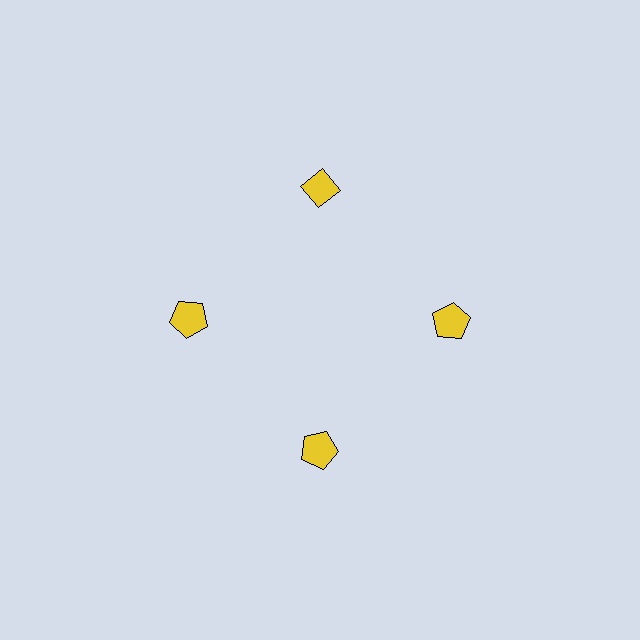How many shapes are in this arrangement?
There are 4 shapes arranged in a ring pattern.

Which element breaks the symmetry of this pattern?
The yellow diamond at roughly the 12 o'clock position breaks the symmetry. All other shapes are yellow pentagons.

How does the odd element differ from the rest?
It has a different shape: diamond instead of pentagon.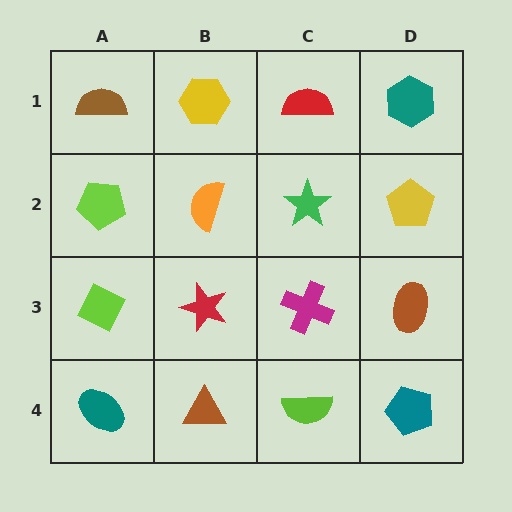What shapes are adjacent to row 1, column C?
A green star (row 2, column C), a yellow hexagon (row 1, column B), a teal hexagon (row 1, column D).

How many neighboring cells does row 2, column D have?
3.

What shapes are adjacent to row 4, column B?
A red star (row 3, column B), a teal ellipse (row 4, column A), a lime semicircle (row 4, column C).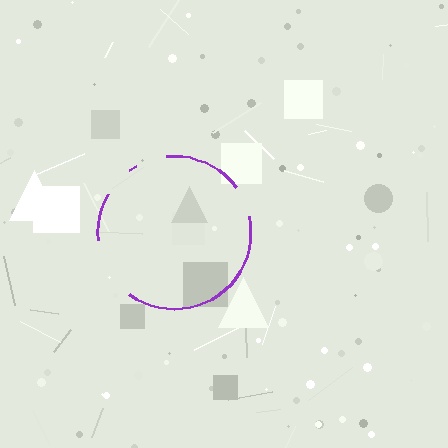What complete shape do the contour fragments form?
The contour fragments form a circle.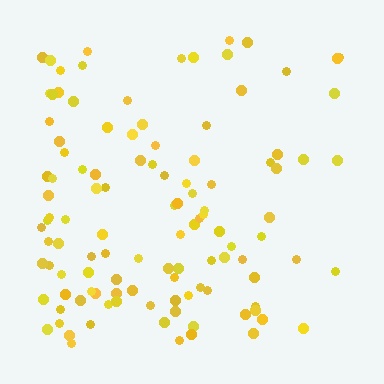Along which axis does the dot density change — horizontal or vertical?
Horizontal.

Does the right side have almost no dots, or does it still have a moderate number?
Still a moderate number, just noticeably fewer than the left.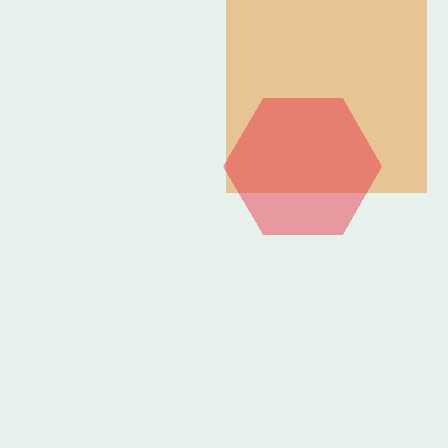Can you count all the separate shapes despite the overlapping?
Yes, there are 2 separate shapes.